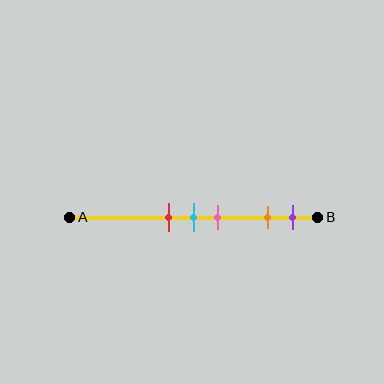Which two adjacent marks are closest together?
The red and cyan marks are the closest adjacent pair.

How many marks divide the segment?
There are 5 marks dividing the segment.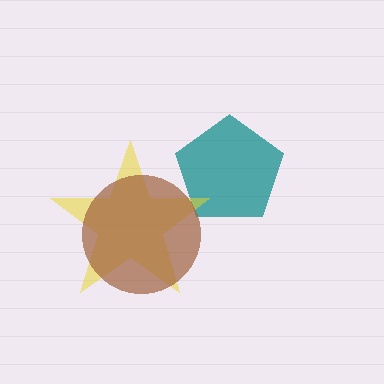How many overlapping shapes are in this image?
There are 3 overlapping shapes in the image.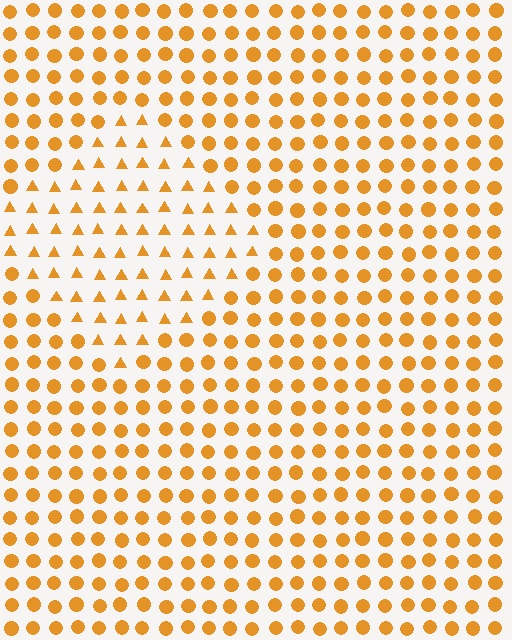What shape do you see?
I see a diamond.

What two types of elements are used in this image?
The image uses triangles inside the diamond region and circles outside it.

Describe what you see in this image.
The image is filled with small orange elements arranged in a uniform grid. A diamond-shaped region contains triangles, while the surrounding area contains circles. The boundary is defined purely by the change in element shape.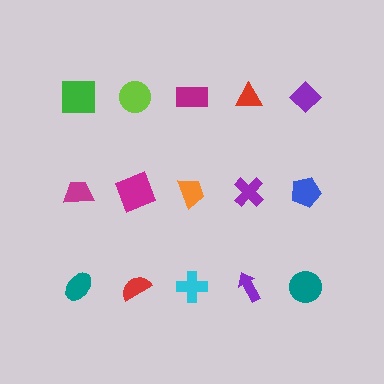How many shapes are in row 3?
5 shapes.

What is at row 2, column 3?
An orange trapezoid.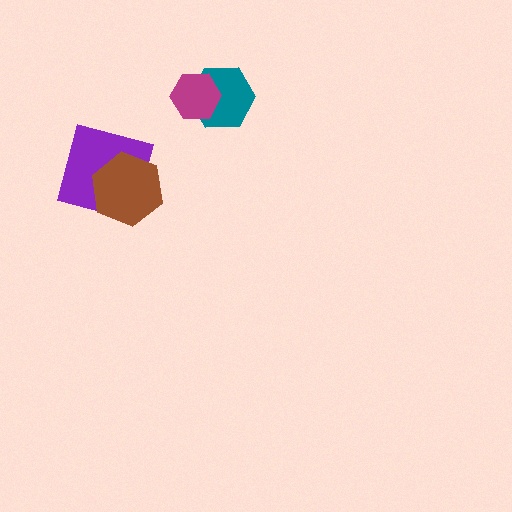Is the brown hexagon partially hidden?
No, no other shape covers it.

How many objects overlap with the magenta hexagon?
1 object overlaps with the magenta hexagon.